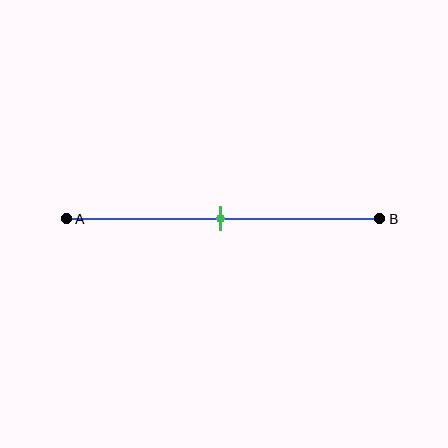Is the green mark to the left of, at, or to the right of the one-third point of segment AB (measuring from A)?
The green mark is to the right of the one-third point of segment AB.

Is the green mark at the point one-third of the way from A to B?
No, the mark is at about 50% from A, not at the 33% one-third point.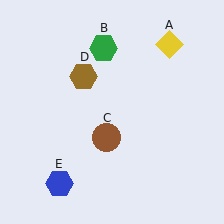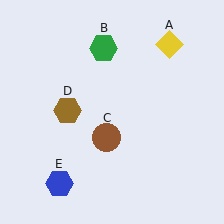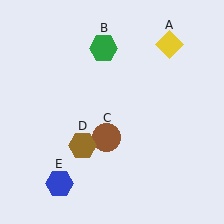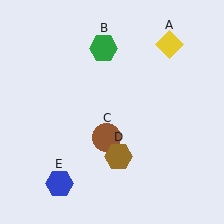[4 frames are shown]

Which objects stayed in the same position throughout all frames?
Yellow diamond (object A) and green hexagon (object B) and brown circle (object C) and blue hexagon (object E) remained stationary.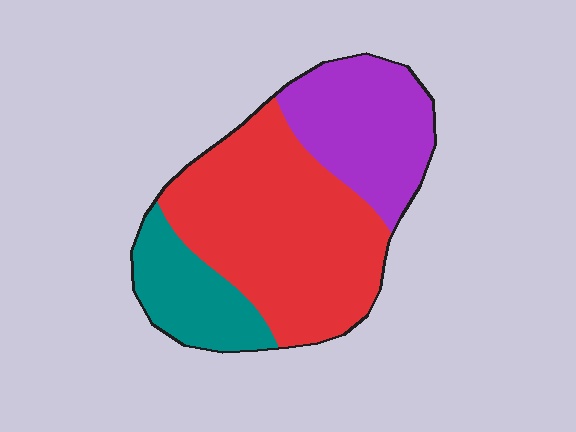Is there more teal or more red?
Red.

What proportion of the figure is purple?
Purple takes up about one quarter (1/4) of the figure.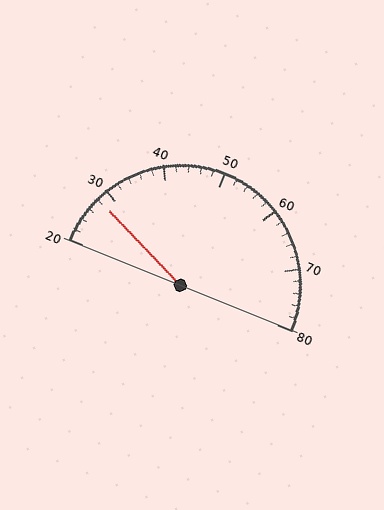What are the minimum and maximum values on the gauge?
The gauge ranges from 20 to 80.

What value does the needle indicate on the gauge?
The needle indicates approximately 28.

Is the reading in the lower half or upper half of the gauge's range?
The reading is in the lower half of the range (20 to 80).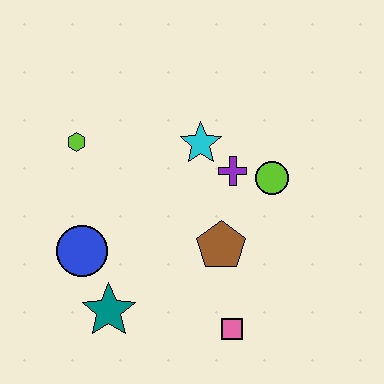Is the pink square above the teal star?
No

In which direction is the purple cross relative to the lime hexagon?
The purple cross is to the right of the lime hexagon.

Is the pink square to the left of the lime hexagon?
No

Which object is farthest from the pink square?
The lime hexagon is farthest from the pink square.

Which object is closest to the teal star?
The blue circle is closest to the teal star.